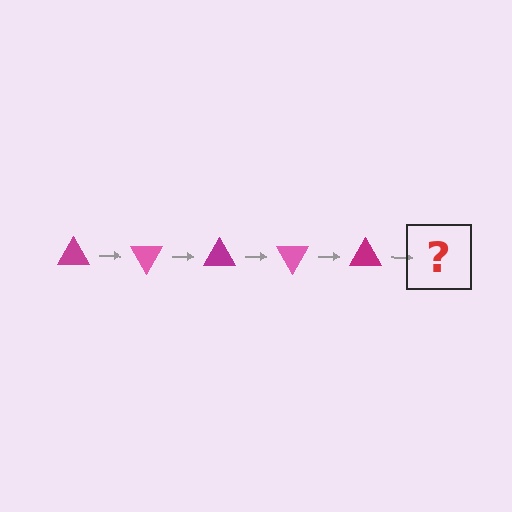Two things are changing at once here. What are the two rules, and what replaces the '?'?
The two rules are that it rotates 60 degrees each step and the color cycles through magenta and pink. The '?' should be a pink triangle, rotated 300 degrees from the start.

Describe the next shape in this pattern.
It should be a pink triangle, rotated 300 degrees from the start.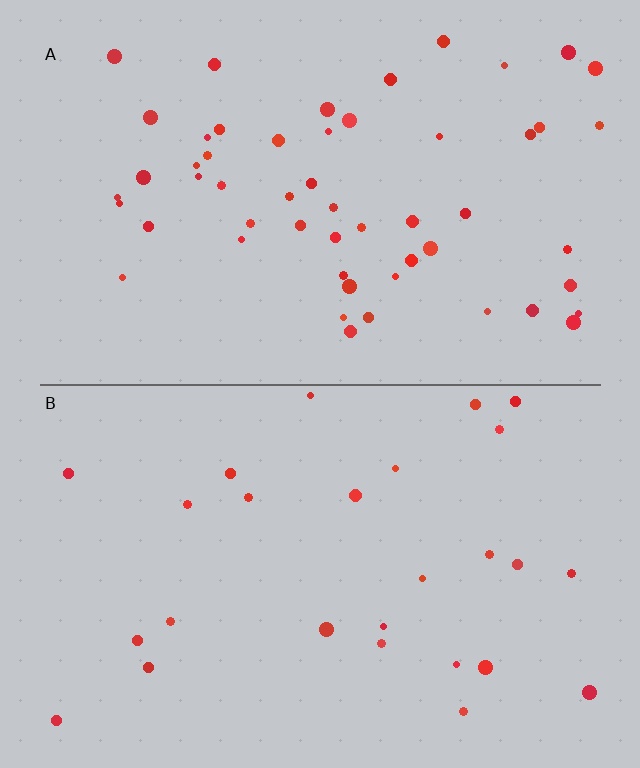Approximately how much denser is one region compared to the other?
Approximately 2.0× — region A over region B.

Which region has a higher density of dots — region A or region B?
A (the top).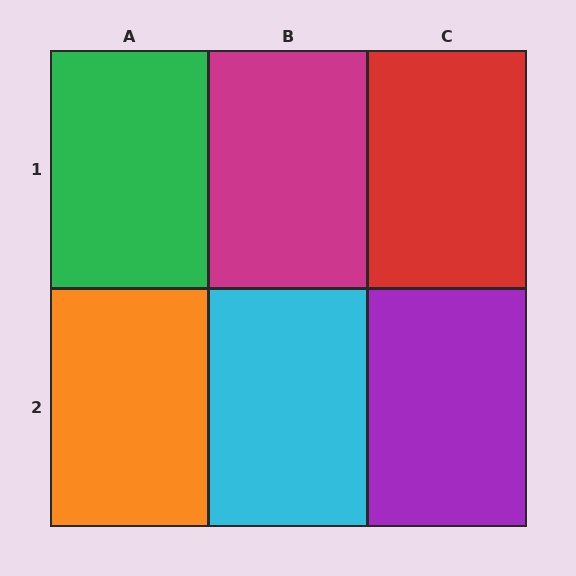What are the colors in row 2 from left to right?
Orange, cyan, purple.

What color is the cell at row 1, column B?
Magenta.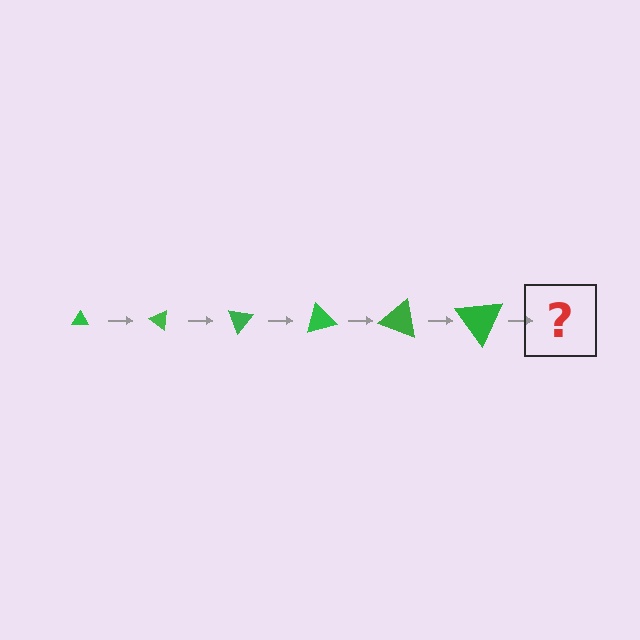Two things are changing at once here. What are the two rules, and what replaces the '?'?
The two rules are that the triangle grows larger each step and it rotates 35 degrees each step. The '?' should be a triangle, larger than the previous one and rotated 210 degrees from the start.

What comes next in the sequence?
The next element should be a triangle, larger than the previous one and rotated 210 degrees from the start.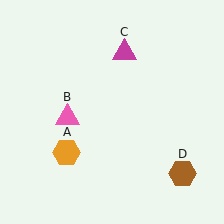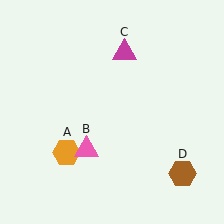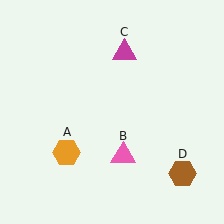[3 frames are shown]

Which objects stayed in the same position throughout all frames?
Orange hexagon (object A) and magenta triangle (object C) and brown hexagon (object D) remained stationary.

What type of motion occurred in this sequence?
The pink triangle (object B) rotated counterclockwise around the center of the scene.